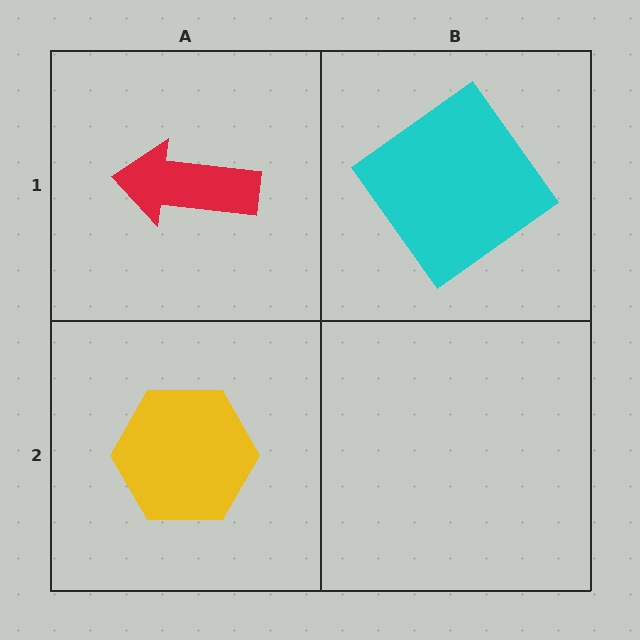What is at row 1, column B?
A cyan diamond.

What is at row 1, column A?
A red arrow.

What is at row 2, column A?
A yellow hexagon.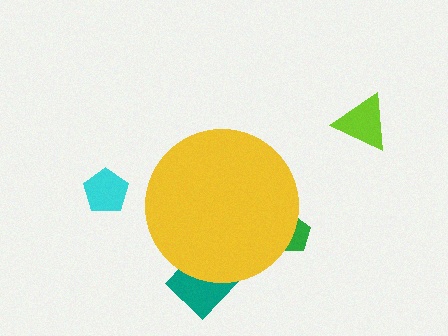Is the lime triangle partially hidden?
No, the lime triangle is fully visible.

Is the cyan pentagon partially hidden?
No, the cyan pentagon is fully visible.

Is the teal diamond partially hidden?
Yes, the teal diamond is partially hidden behind the yellow circle.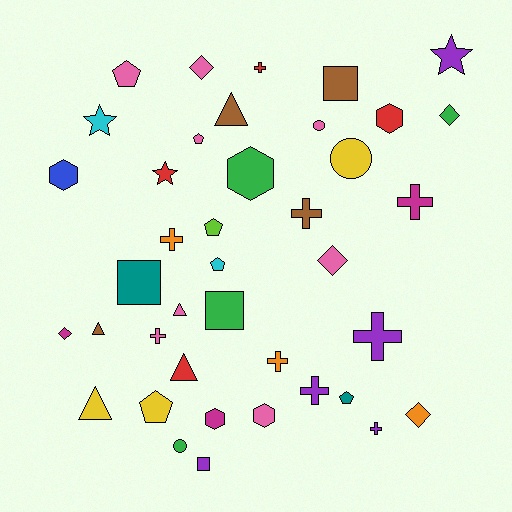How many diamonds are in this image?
There are 5 diamonds.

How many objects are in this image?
There are 40 objects.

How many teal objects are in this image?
There are 2 teal objects.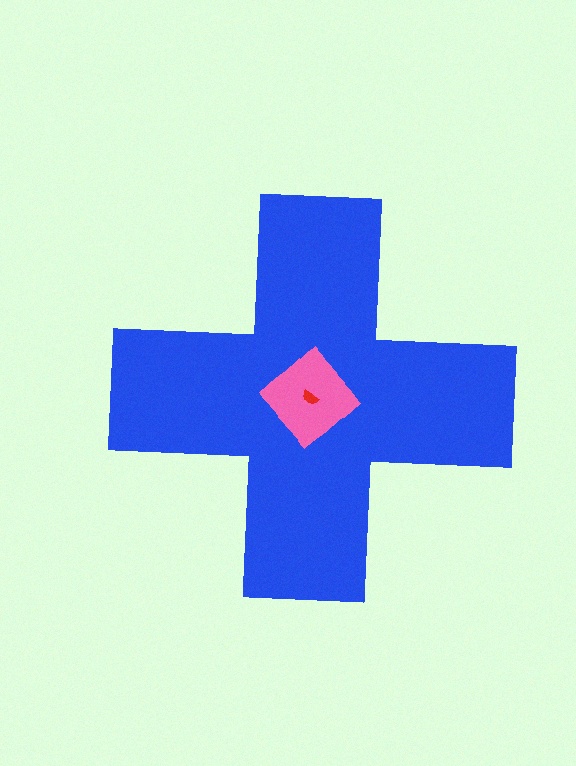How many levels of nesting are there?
3.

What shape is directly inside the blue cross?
The pink diamond.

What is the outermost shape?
The blue cross.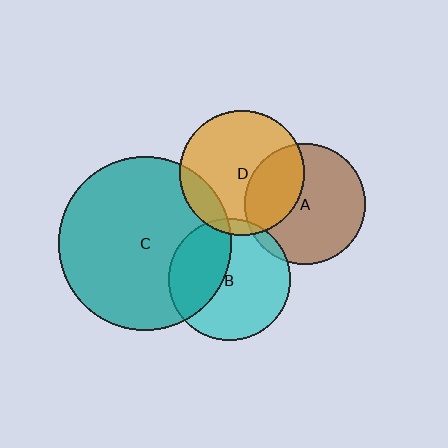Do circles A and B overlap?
Yes.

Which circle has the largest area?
Circle C (teal).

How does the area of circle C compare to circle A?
Approximately 2.1 times.